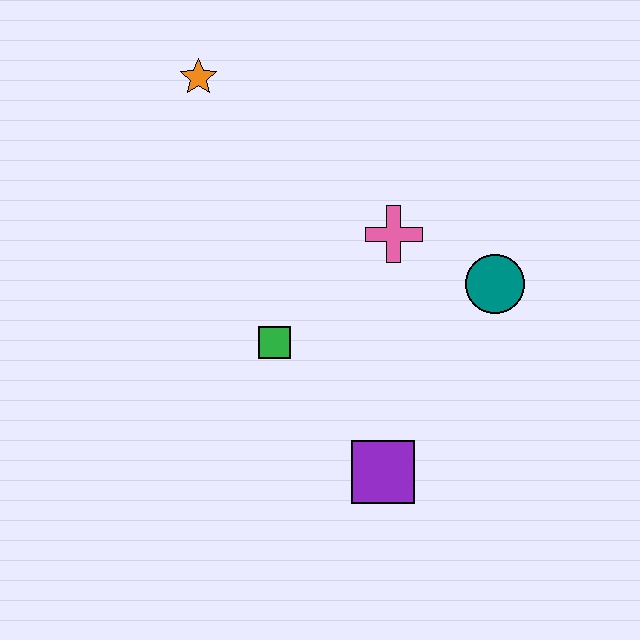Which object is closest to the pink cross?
The teal circle is closest to the pink cross.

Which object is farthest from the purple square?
The orange star is farthest from the purple square.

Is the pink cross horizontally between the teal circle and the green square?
Yes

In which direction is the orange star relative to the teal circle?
The orange star is to the left of the teal circle.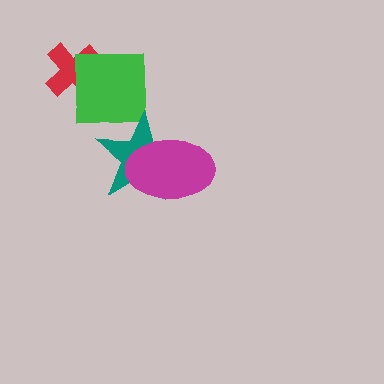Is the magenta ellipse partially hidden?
No, no other shape covers it.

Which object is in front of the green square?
The teal star is in front of the green square.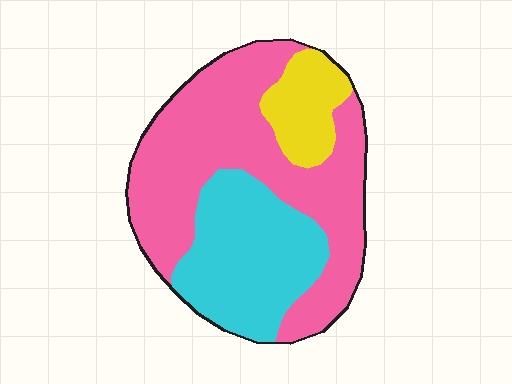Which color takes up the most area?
Pink, at roughly 55%.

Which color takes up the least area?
Yellow, at roughly 10%.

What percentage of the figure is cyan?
Cyan takes up about one third (1/3) of the figure.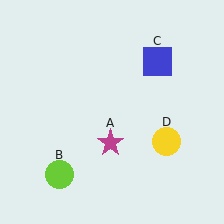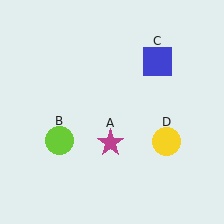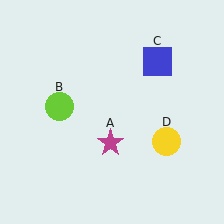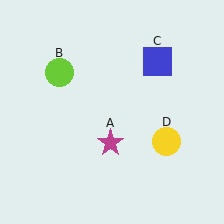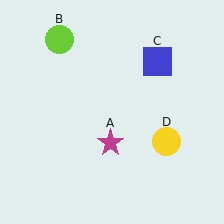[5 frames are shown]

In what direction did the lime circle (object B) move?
The lime circle (object B) moved up.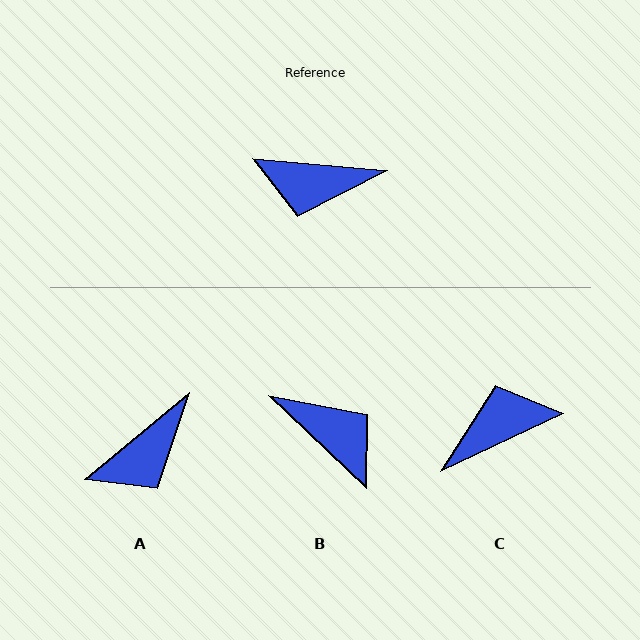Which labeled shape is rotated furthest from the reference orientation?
C, about 150 degrees away.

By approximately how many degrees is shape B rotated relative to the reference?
Approximately 142 degrees counter-clockwise.